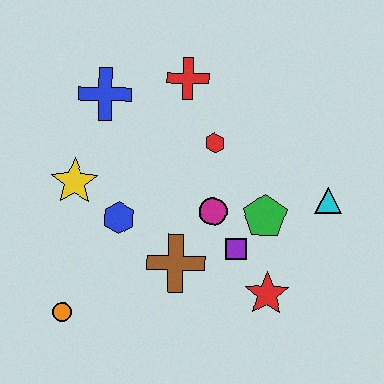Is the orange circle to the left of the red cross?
Yes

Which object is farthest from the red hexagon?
The orange circle is farthest from the red hexagon.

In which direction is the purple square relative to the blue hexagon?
The purple square is to the right of the blue hexagon.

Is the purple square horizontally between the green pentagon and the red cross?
Yes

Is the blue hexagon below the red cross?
Yes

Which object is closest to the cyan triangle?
The green pentagon is closest to the cyan triangle.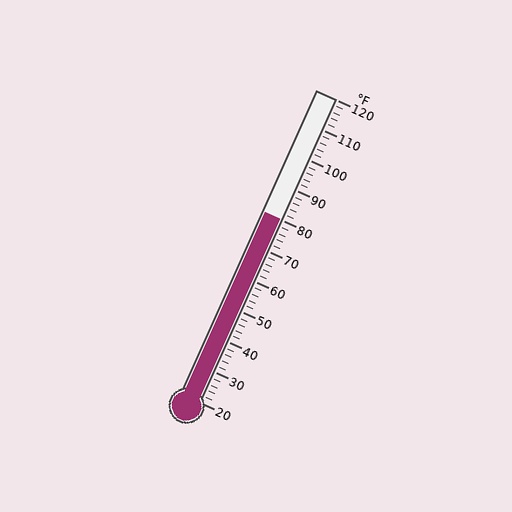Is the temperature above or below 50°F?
The temperature is above 50°F.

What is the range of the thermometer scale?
The thermometer scale ranges from 20°F to 120°F.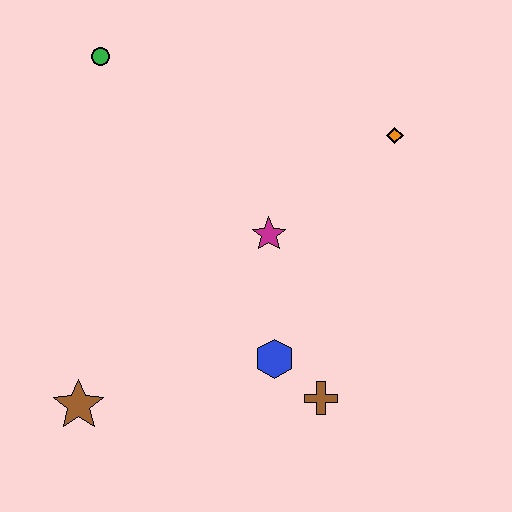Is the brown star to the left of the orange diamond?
Yes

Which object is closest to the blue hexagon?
The brown cross is closest to the blue hexagon.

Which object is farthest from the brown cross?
The green circle is farthest from the brown cross.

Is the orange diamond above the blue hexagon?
Yes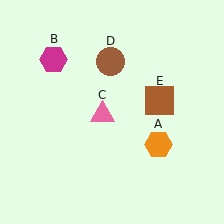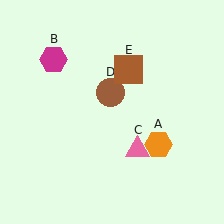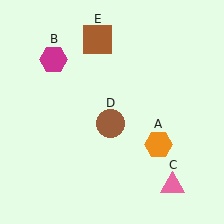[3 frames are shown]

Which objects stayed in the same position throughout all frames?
Orange hexagon (object A) and magenta hexagon (object B) remained stationary.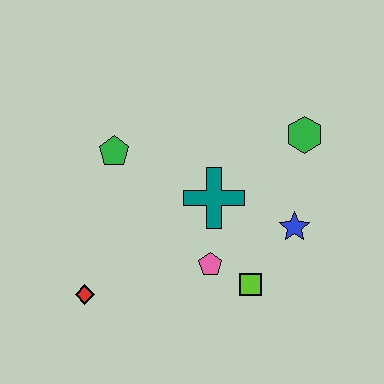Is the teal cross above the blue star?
Yes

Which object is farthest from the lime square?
The green pentagon is farthest from the lime square.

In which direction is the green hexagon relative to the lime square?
The green hexagon is above the lime square.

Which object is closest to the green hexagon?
The blue star is closest to the green hexagon.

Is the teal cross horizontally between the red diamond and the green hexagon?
Yes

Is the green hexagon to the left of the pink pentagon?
No